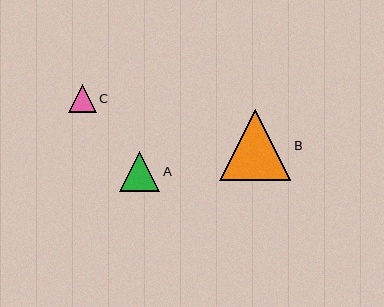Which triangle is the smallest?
Triangle C is the smallest with a size of approximately 28 pixels.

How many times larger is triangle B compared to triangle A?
Triangle B is approximately 1.8 times the size of triangle A.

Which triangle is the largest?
Triangle B is the largest with a size of approximately 71 pixels.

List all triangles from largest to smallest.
From largest to smallest: B, A, C.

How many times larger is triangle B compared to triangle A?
Triangle B is approximately 1.8 times the size of triangle A.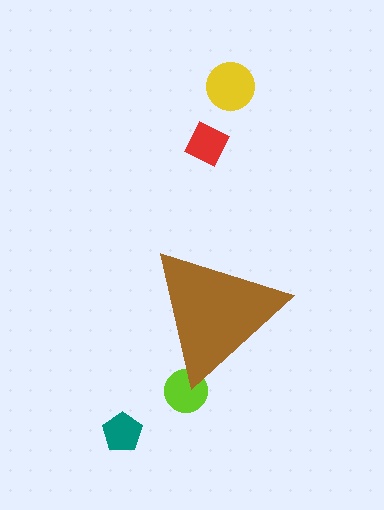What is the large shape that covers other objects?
A brown triangle.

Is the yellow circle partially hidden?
No, the yellow circle is fully visible.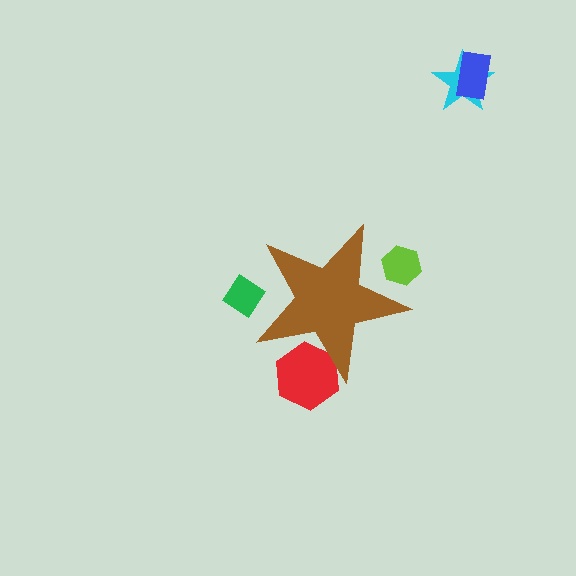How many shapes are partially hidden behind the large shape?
3 shapes are partially hidden.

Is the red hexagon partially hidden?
Yes, the red hexagon is partially hidden behind the brown star.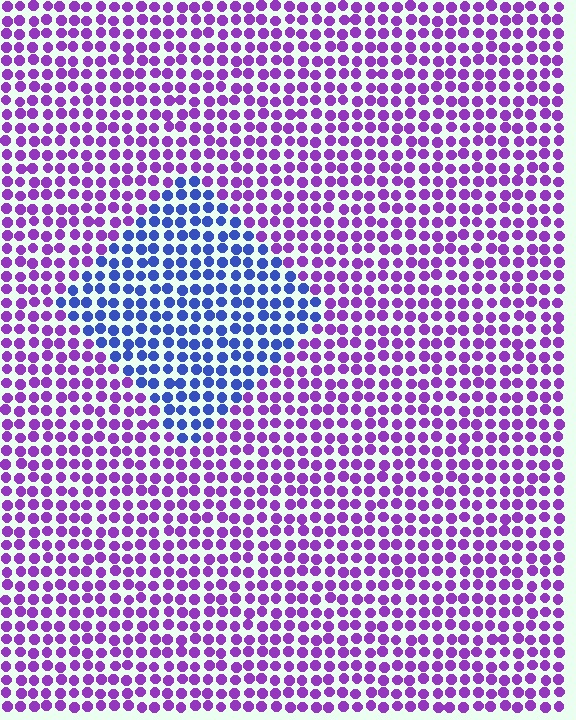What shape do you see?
I see a diamond.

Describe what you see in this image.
The image is filled with small purple elements in a uniform arrangement. A diamond-shaped region is visible where the elements are tinted to a slightly different hue, forming a subtle color boundary.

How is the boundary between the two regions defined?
The boundary is defined purely by a slight shift in hue (about 53 degrees). Spacing, size, and orientation are identical on both sides.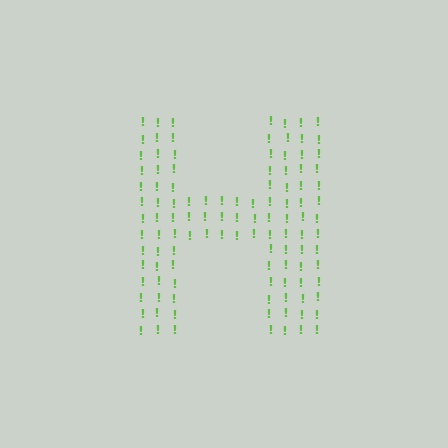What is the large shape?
The large shape is the letter H.